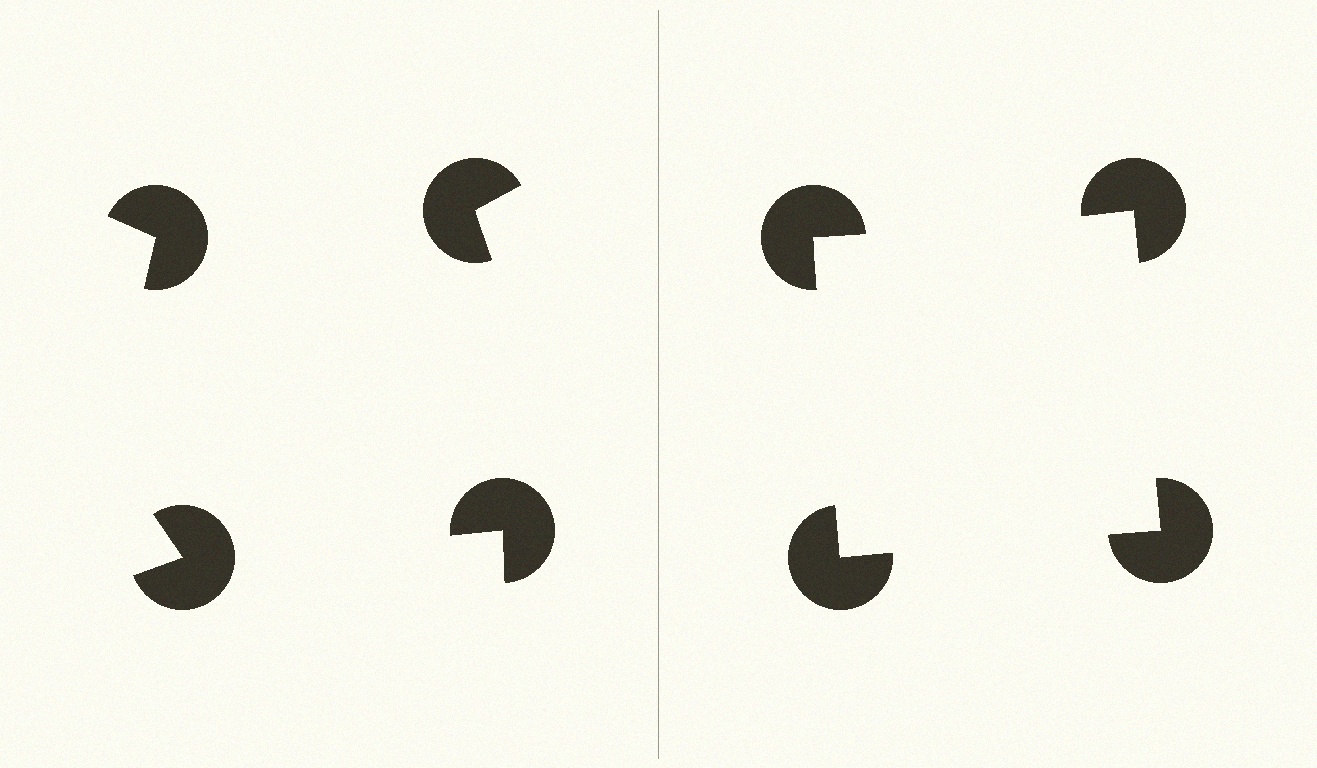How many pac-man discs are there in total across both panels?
8 — 4 on each side.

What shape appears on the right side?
An illusory square.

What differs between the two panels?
The pac-man discs are positioned identically on both sides; only the wedge orientations differ. On the right they align to a square; on the left they are misaligned.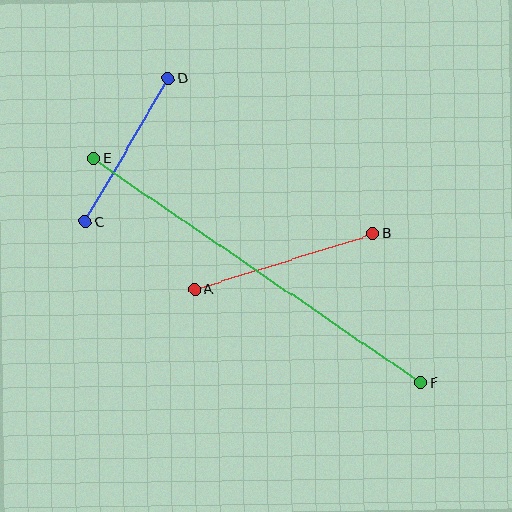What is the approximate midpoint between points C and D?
The midpoint is at approximately (127, 150) pixels.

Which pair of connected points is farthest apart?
Points E and F are farthest apart.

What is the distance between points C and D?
The distance is approximately 166 pixels.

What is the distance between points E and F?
The distance is approximately 396 pixels.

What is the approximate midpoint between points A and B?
The midpoint is at approximately (284, 261) pixels.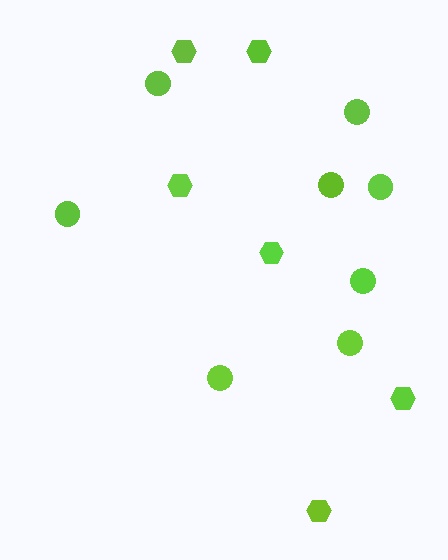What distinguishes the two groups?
There are 2 groups: one group of circles (8) and one group of hexagons (6).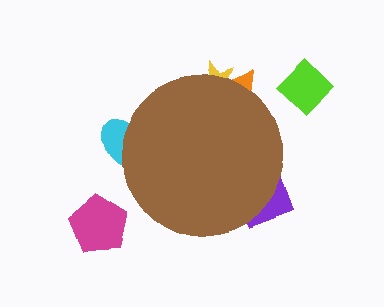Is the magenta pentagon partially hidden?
No, the magenta pentagon is fully visible.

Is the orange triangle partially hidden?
Yes, the orange triangle is partially hidden behind the brown circle.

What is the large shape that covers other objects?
A brown circle.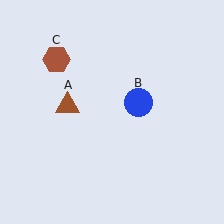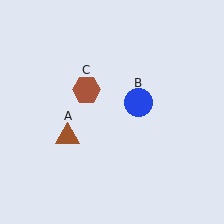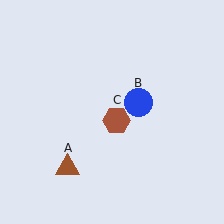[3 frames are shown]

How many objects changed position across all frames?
2 objects changed position: brown triangle (object A), brown hexagon (object C).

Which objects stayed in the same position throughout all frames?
Blue circle (object B) remained stationary.